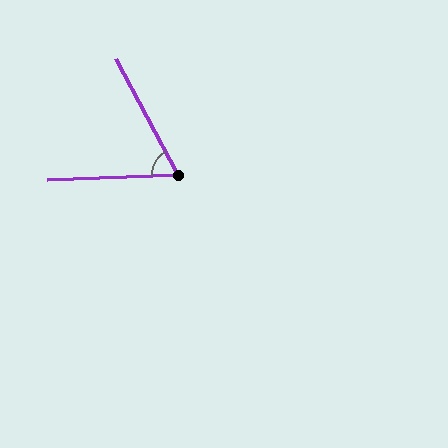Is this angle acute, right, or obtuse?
It is acute.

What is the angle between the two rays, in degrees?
Approximately 64 degrees.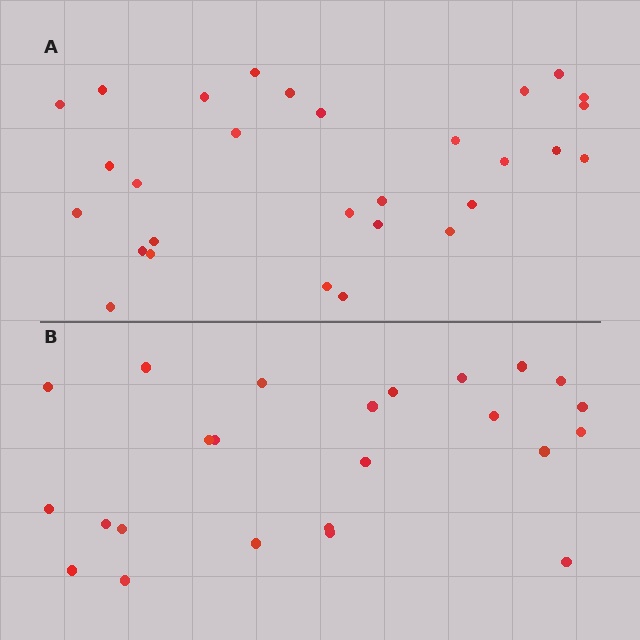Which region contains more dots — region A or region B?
Region A (the top region) has more dots.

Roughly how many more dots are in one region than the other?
Region A has about 5 more dots than region B.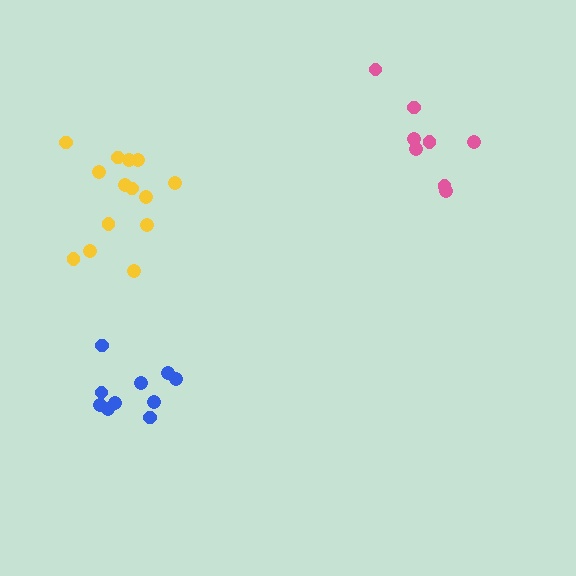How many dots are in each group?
Group 1: 8 dots, Group 2: 14 dots, Group 3: 10 dots (32 total).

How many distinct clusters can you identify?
There are 3 distinct clusters.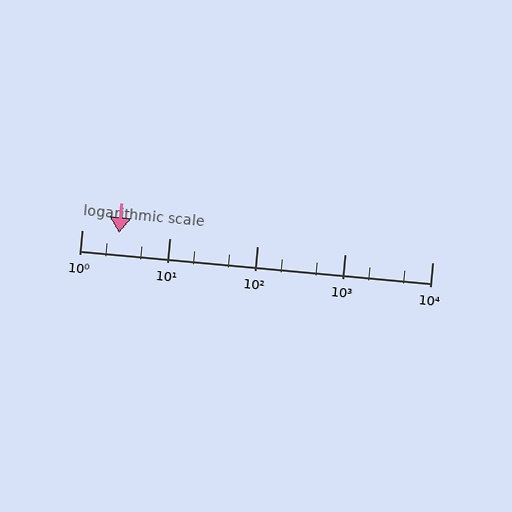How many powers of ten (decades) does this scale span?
The scale spans 4 decades, from 1 to 10000.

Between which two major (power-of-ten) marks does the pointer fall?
The pointer is between 1 and 10.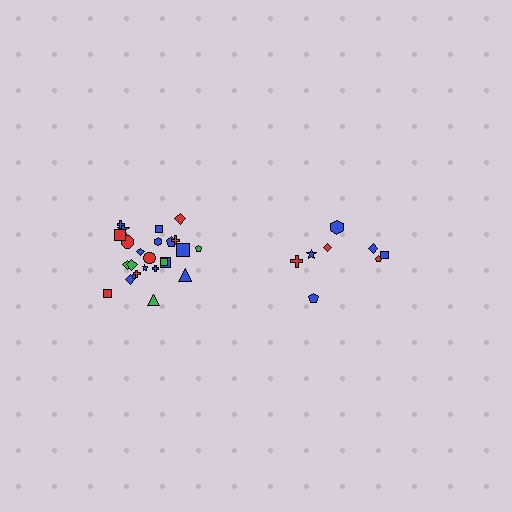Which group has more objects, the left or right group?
The left group.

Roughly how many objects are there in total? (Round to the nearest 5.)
Roughly 35 objects in total.